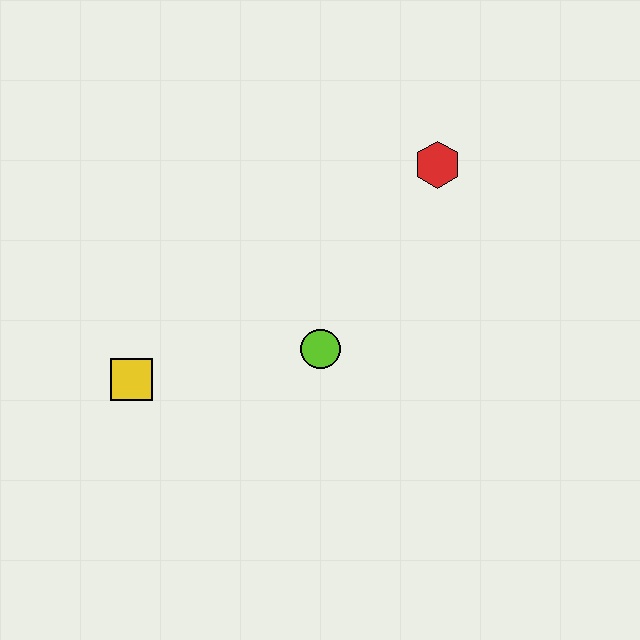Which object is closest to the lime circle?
The yellow square is closest to the lime circle.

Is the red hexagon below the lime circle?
No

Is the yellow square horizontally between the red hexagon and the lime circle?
No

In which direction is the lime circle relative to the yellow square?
The lime circle is to the right of the yellow square.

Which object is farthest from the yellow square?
The red hexagon is farthest from the yellow square.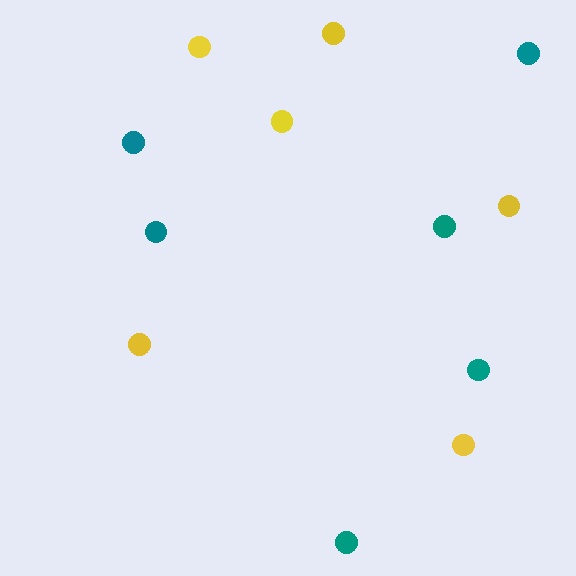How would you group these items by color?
There are 2 groups: one group of teal circles (6) and one group of yellow circles (6).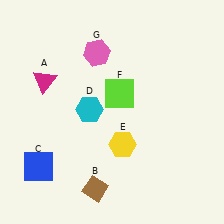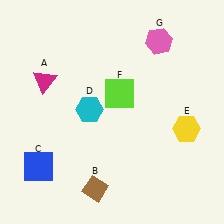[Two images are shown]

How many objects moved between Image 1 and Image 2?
2 objects moved between the two images.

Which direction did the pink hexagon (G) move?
The pink hexagon (G) moved right.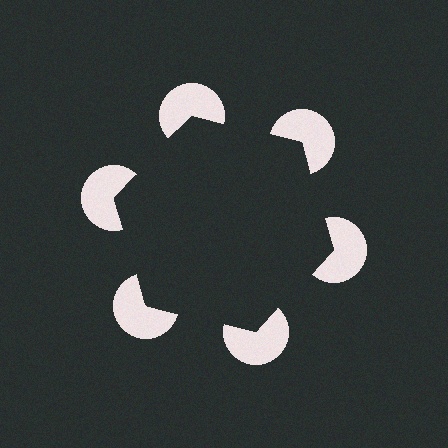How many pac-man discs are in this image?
There are 6 — one at each vertex of the illusory hexagon.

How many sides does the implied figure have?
6 sides.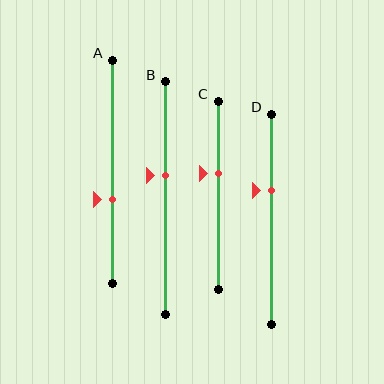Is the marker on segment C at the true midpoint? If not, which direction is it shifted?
No, the marker on segment C is shifted upward by about 12% of the segment length.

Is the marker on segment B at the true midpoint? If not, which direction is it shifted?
No, the marker on segment B is shifted upward by about 10% of the segment length.